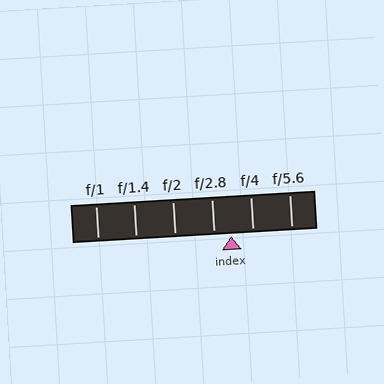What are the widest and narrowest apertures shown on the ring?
The widest aperture shown is f/1 and the narrowest is f/5.6.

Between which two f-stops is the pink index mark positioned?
The index mark is between f/2.8 and f/4.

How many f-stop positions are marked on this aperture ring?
There are 6 f-stop positions marked.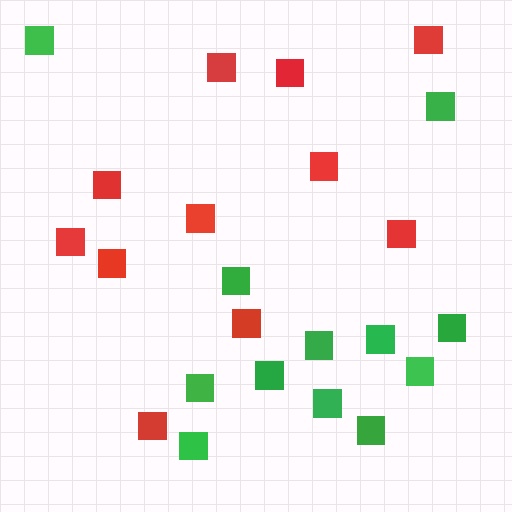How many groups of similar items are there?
There are 2 groups: one group of red squares (11) and one group of green squares (12).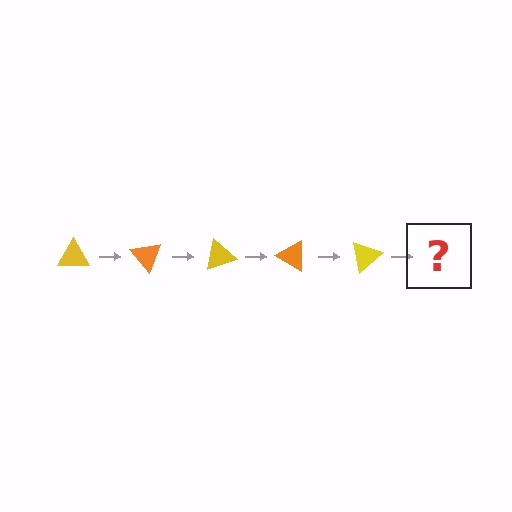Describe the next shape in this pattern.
It should be an orange triangle, rotated 250 degrees from the start.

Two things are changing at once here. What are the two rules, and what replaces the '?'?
The two rules are that it rotates 50 degrees each step and the color cycles through yellow and orange. The '?' should be an orange triangle, rotated 250 degrees from the start.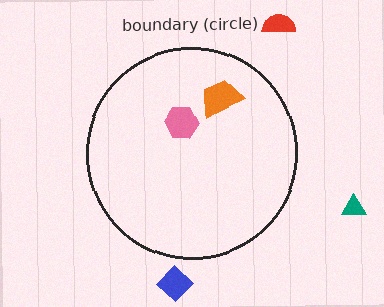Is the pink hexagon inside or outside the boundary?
Inside.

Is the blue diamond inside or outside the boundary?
Outside.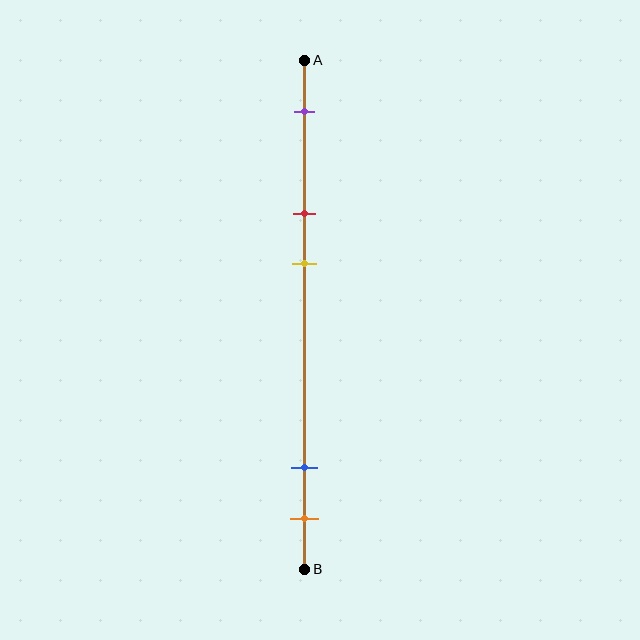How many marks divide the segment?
There are 5 marks dividing the segment.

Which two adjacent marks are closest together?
The blue and orange marks are the closest adjacent pair.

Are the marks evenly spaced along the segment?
No, the marks are not evenly spaced.